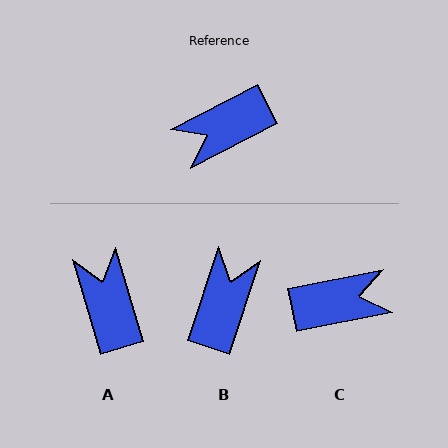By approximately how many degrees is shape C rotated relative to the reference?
Approximately 164 degrees counter-clockwise.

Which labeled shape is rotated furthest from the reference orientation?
C, about 164 degrees away.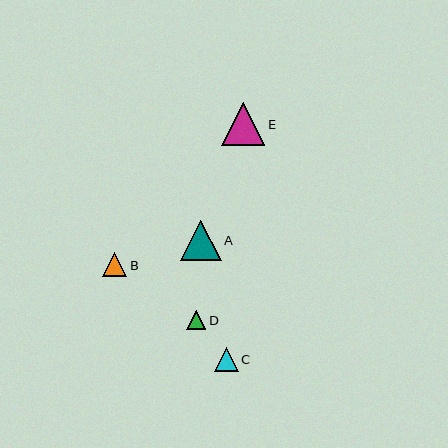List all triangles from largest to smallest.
From largest to smallest: E, A, B, C, D.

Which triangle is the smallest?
Triangle D is the smallest with a size of approximately 19 pixels.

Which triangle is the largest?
Triangle E is the largest with a size of approximately 43 pixels.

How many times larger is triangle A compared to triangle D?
Triangle A is approximately 2.1 times the size of triangle D.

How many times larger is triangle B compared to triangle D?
Triangle B is approximately 1.2 times the size of triangle D.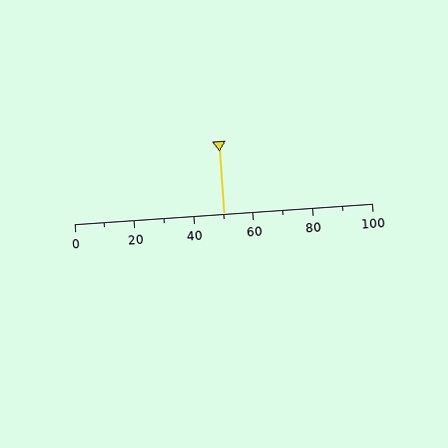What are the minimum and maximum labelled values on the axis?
The axis runs from 0 to 100.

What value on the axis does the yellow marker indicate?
The marker indicates approximately 50.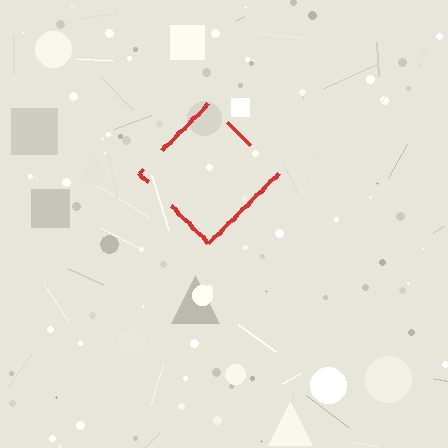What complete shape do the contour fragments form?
The contour fragments form a diamond.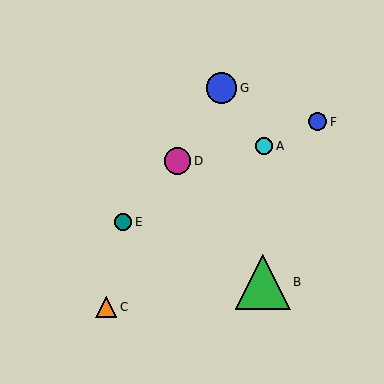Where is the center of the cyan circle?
The center of the cyan circle is at (264, 146).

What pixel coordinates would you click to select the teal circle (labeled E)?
Click at (123, 222) to select the teal circle E.